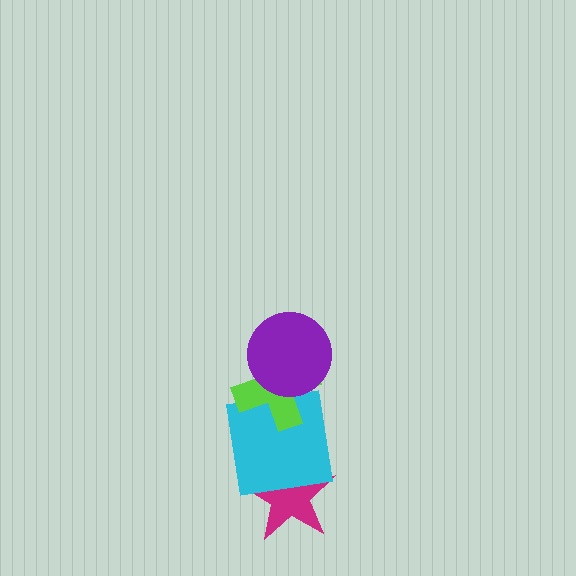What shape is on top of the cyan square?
The lime cross is on top of the cyan square.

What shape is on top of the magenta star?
The cyan square is on top of the magenta star.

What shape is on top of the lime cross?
The purple circle is on top of the lime cross.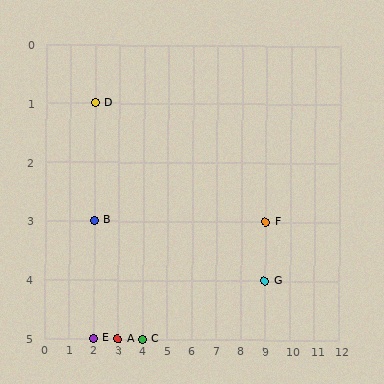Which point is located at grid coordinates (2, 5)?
Point E is at (2, 5).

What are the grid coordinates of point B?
Point B is at grid coordinates (2, 3).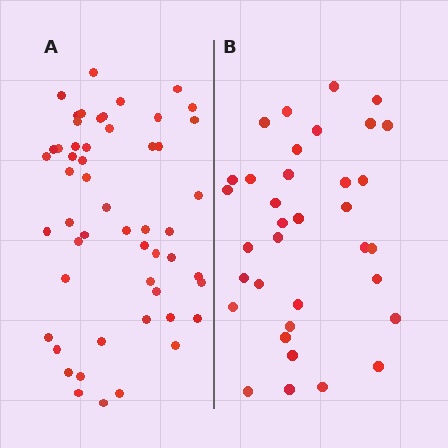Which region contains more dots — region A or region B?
Region A (the left region) has more dots.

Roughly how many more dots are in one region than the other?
Region A has approximately 20 more dots than region B.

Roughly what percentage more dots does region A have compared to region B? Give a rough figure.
About 50% more.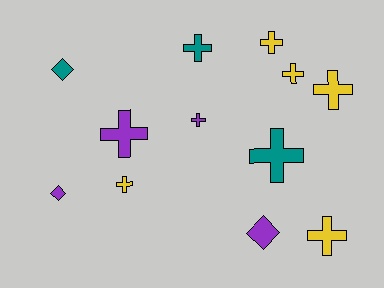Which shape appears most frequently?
Cross, with 9 objects.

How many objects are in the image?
There are 12 objects.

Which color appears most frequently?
Yellow, with 5 objects.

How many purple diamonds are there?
There are 2 purple diamonds.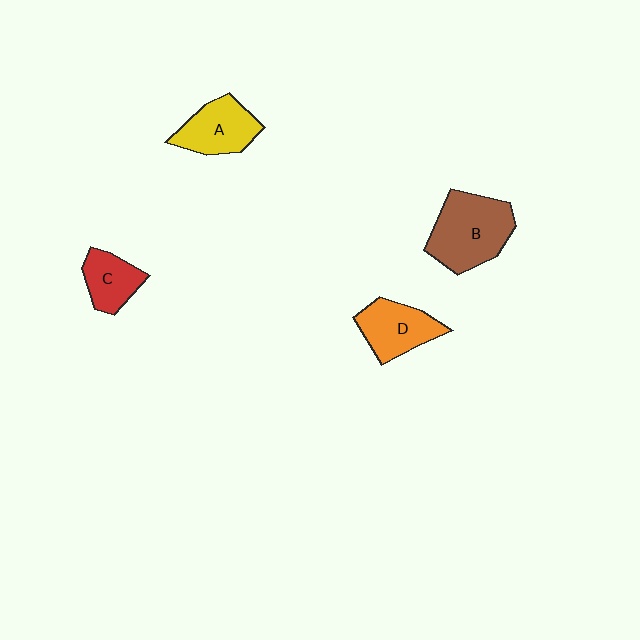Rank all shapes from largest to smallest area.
From largest to smallest: B (brown), A (yellow), D (orange), C (red).